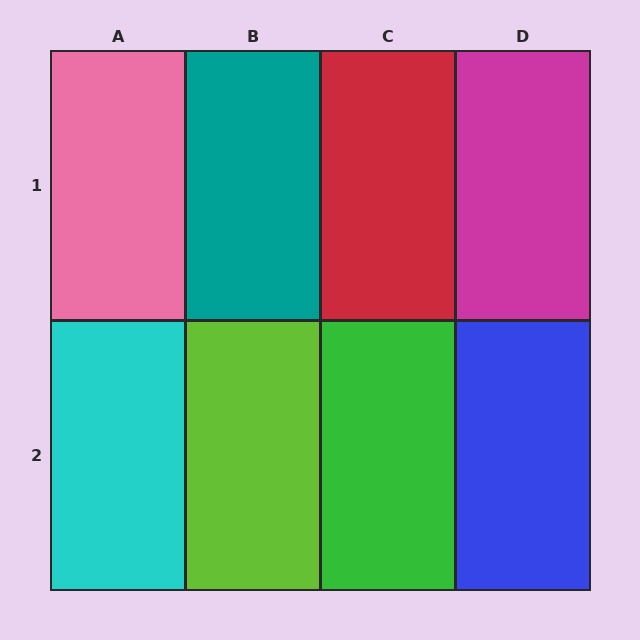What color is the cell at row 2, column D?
Blue.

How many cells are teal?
1 cell is teal.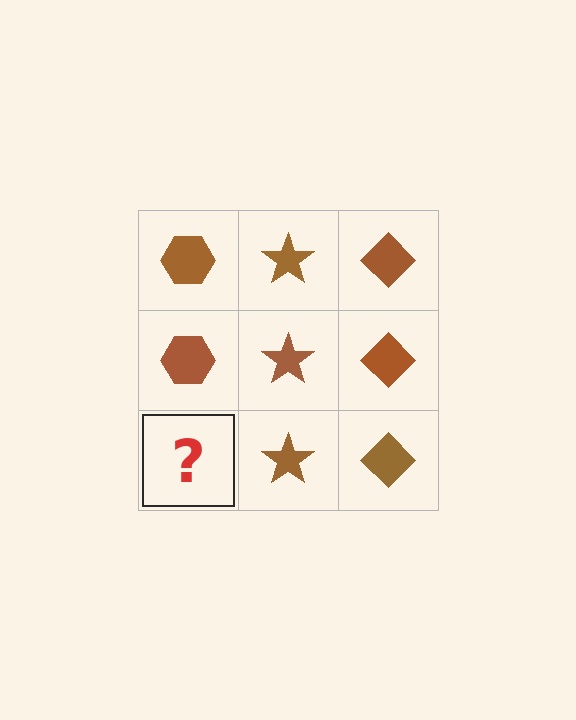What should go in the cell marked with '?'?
The missing cell should contain a brown hexagon.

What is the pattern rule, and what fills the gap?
The rule is that each column has a consistent shape. The gap should be filled with a brown hexagon.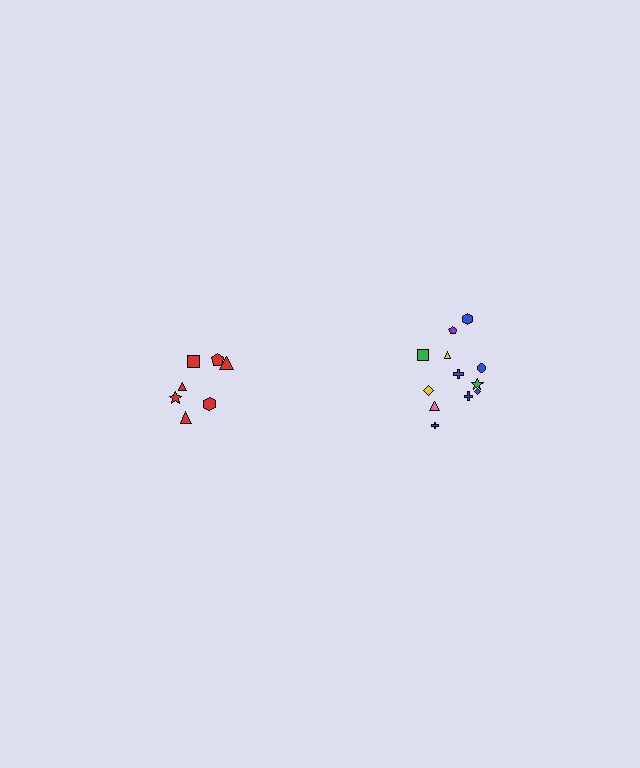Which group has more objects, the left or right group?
The right group.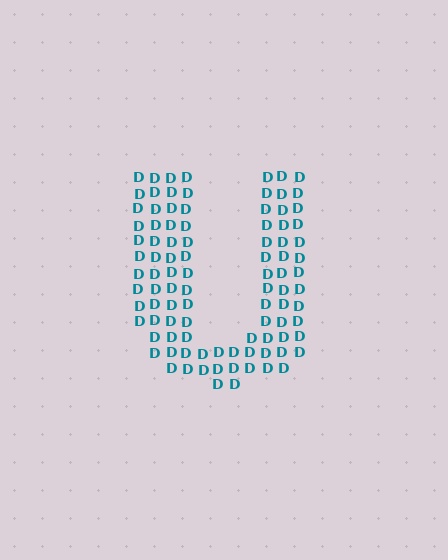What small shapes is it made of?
It is made of small letter D's.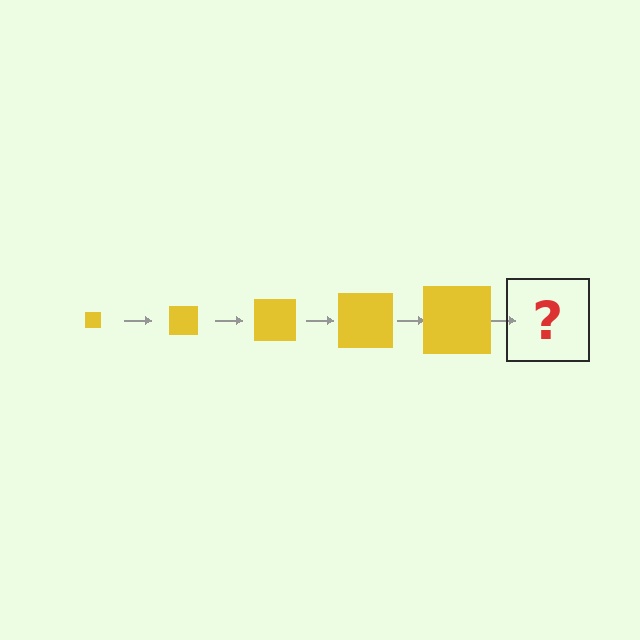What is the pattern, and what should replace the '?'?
The pattern is that the square gets progressively larger each step. The '?' should be a yellow square, larger than the previous one.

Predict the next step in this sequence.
The next step is a yellow square, larger than the previous one.